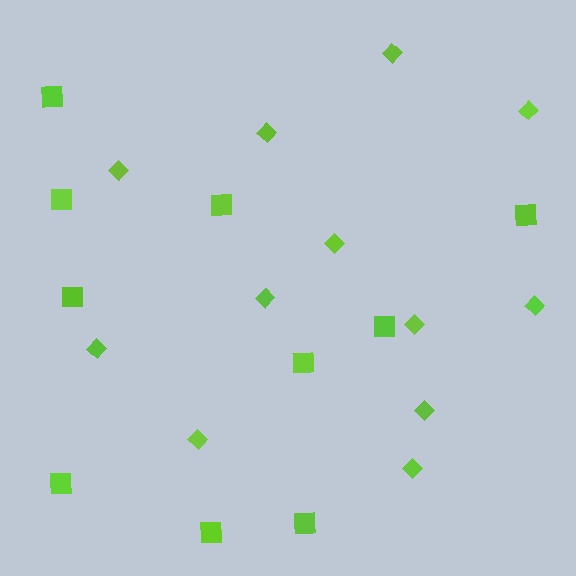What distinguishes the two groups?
There are 2 groups: one group of diamonds (12) and one group of squares (10).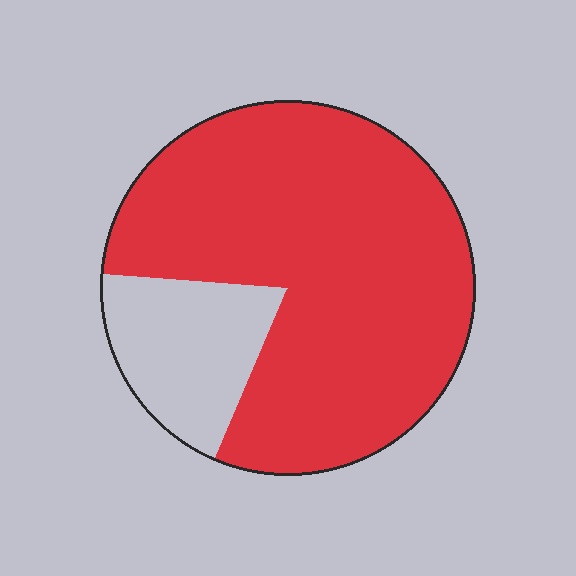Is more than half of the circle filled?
Yes.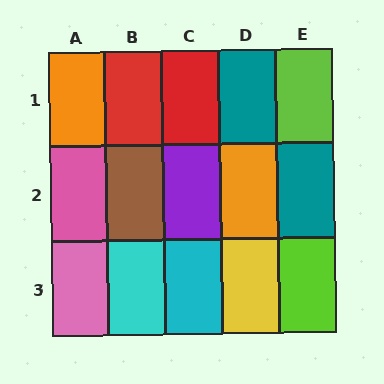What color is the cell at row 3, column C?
Cyan.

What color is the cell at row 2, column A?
Pink.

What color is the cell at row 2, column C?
Purple.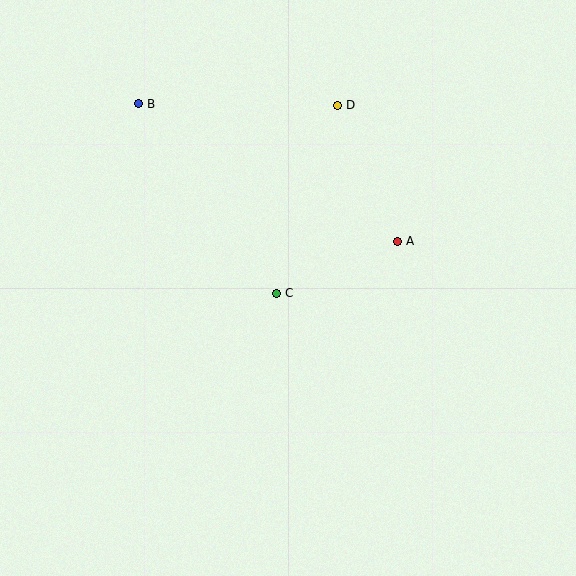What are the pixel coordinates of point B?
Point B is at (138, 104).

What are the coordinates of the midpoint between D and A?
The midpoint between D and A is at (367, 173).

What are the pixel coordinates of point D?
Point D is at (337, 105).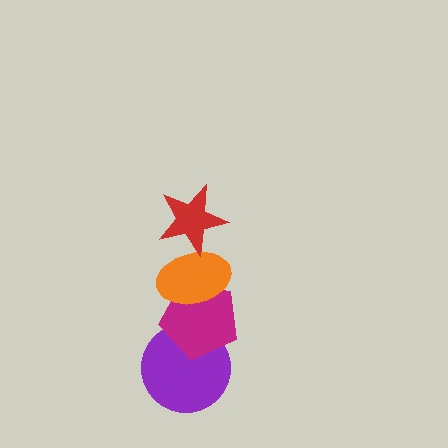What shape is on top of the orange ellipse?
The red star is on top of the orange ellipse.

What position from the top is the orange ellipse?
The orange ellipse is 2nd from the top.